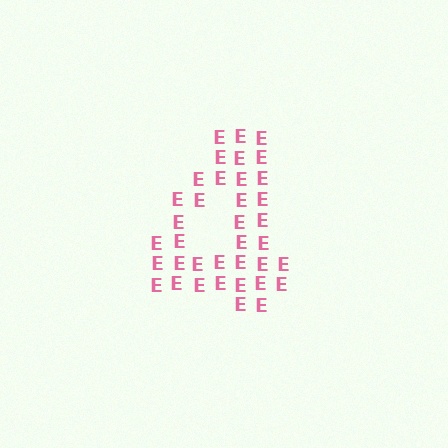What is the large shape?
The large shape is the digit 4.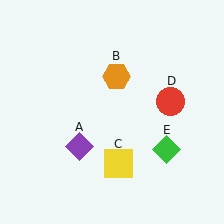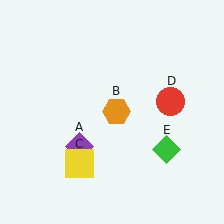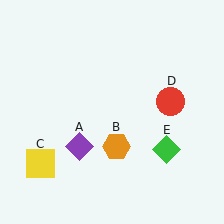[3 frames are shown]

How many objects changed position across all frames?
2 objects changed position: orange hexagon (object B), yellow square (object C).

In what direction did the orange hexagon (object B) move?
The orange hexagon (object B) moved down.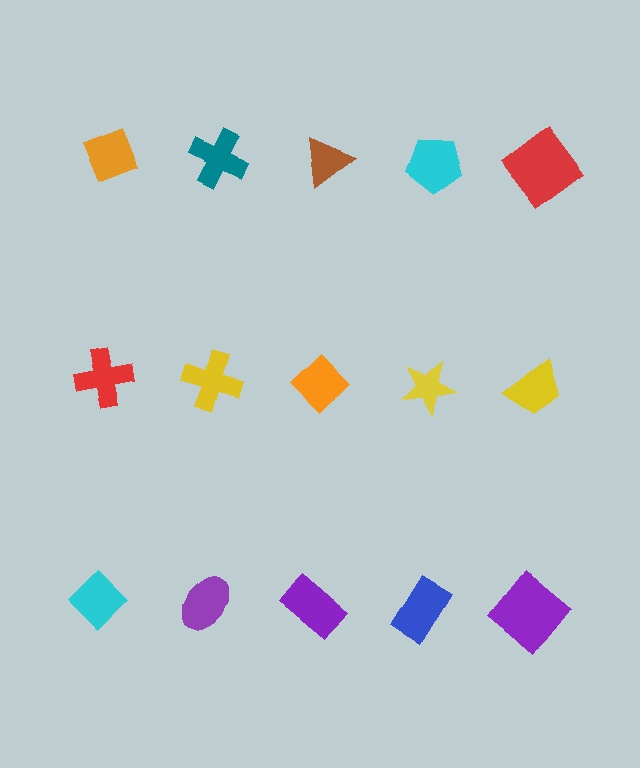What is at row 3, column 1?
A cyan diamond.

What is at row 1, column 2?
A teal cross.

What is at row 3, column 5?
A purple diamond.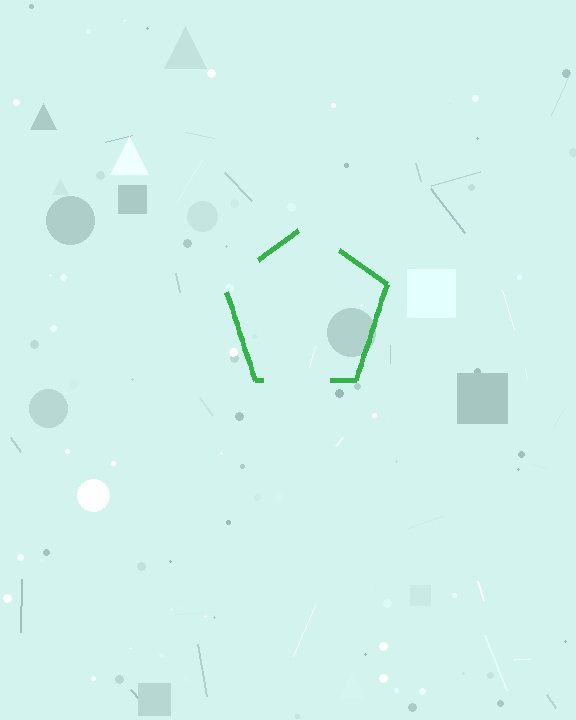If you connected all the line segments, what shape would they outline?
They would outline a pentagon.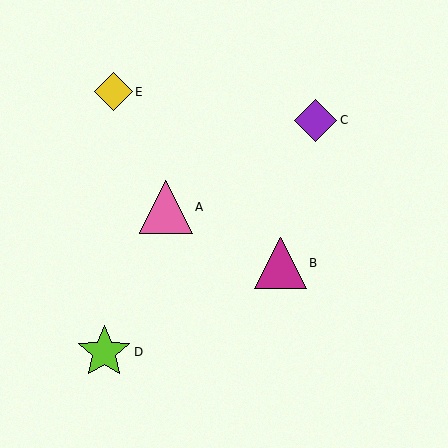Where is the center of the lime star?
The center of the lime star is at (104, 352).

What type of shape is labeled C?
Shape C is a purple diamond.